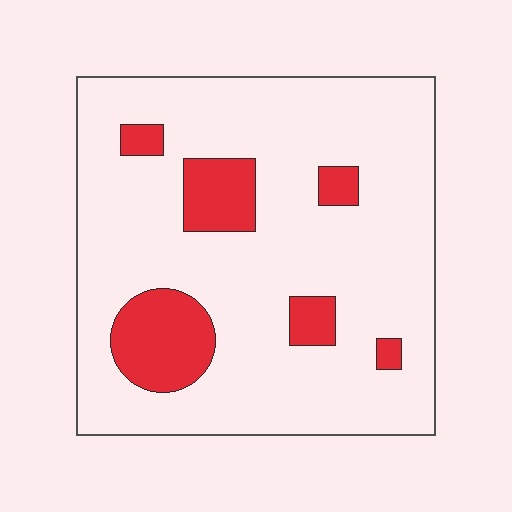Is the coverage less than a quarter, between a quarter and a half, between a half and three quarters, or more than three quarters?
Less than a quarter.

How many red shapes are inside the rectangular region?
6.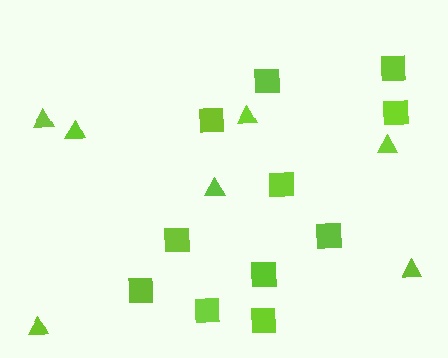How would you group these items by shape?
There are 2 groups: one group of triangles (7) and one group of squares (11).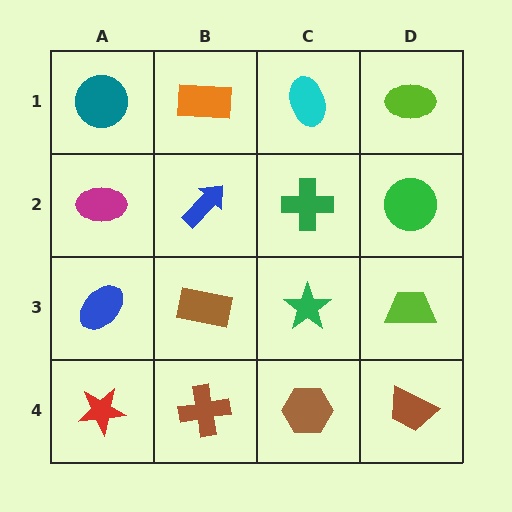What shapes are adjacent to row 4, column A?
A blue ellipse (row 3, column A), a brown cross (row 4, column B).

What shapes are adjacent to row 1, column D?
A green circle (row 2, column D), a cyan ellipse (row 1, column C).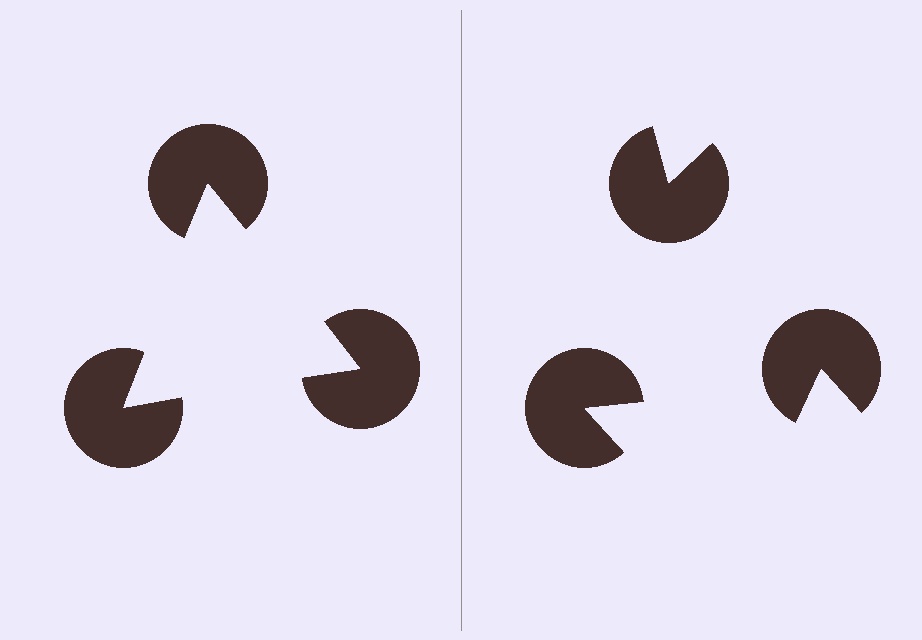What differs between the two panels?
The pac-man discs are positioned identically on both sides; only the wedge orientations differ. On the left they align to a triangle; on the right they are misaligned.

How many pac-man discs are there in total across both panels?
6 — 3 on each side.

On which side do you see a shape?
An illusory triangle appears on the left side. On the right side the wedge cuts are rotated, so no coherent shape forms.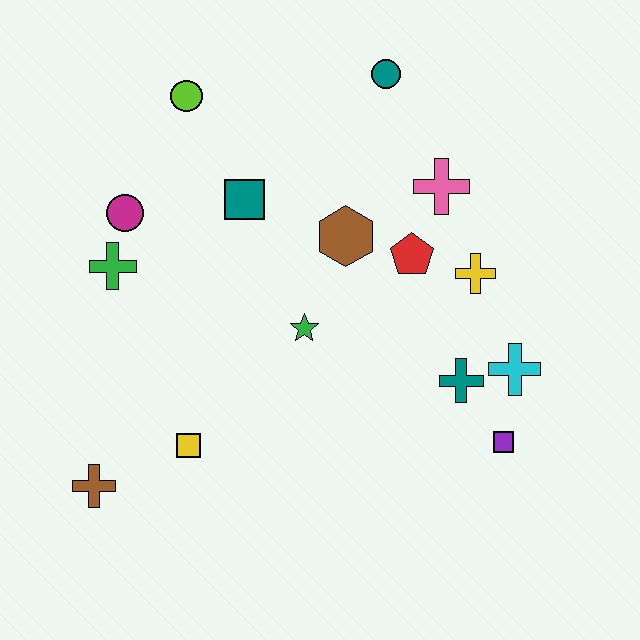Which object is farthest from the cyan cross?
The brown cross is farthest from the cyan cross.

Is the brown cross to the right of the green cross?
No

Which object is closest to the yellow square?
The brown cross is closest to the yellow square.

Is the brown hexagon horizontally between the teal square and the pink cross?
Yes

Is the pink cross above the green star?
Yes